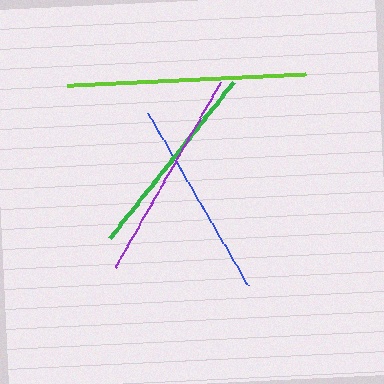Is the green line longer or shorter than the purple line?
The purple line is longer than the green line.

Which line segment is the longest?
The lime line is the longest at approximately 239 pixels.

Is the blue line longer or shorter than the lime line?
The lime line is longer than the blue line.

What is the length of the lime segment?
The lime segment is approximately 239 pixels long.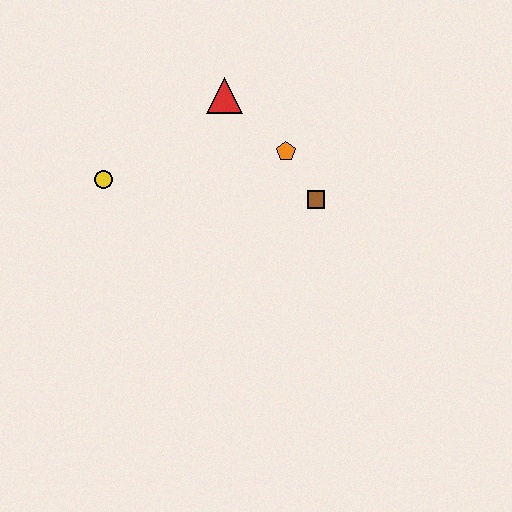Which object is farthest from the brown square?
The yellow circle is farthest from the brown square.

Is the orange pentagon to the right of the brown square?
No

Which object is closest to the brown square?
The orange pentagon is closest to the brown square.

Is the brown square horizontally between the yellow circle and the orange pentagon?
No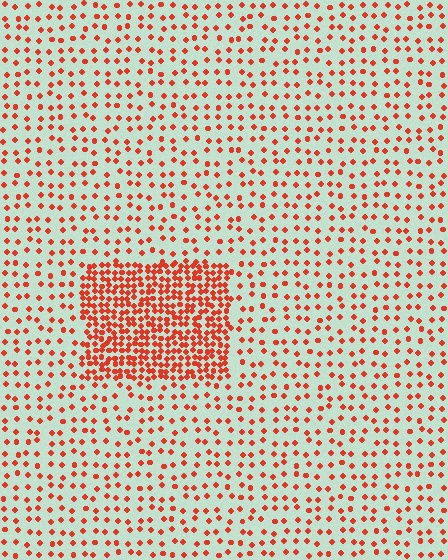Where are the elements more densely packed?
The elements are more densely packed inside the rectangle boundary.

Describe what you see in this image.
The image contains small red elements arranged at two different densities. A rectangle-shaped region is visible where the elements are more densely packed than the surrounding area.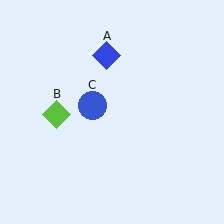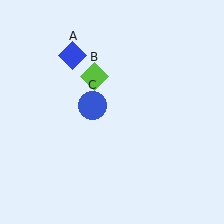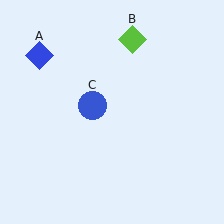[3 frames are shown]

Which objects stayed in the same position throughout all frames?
Blue circle (object C) remained stationary.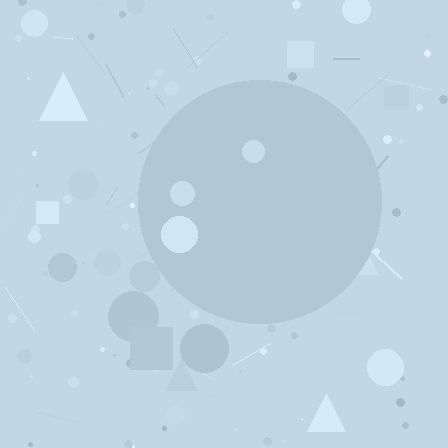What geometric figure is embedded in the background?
A circle is embedded in the background.